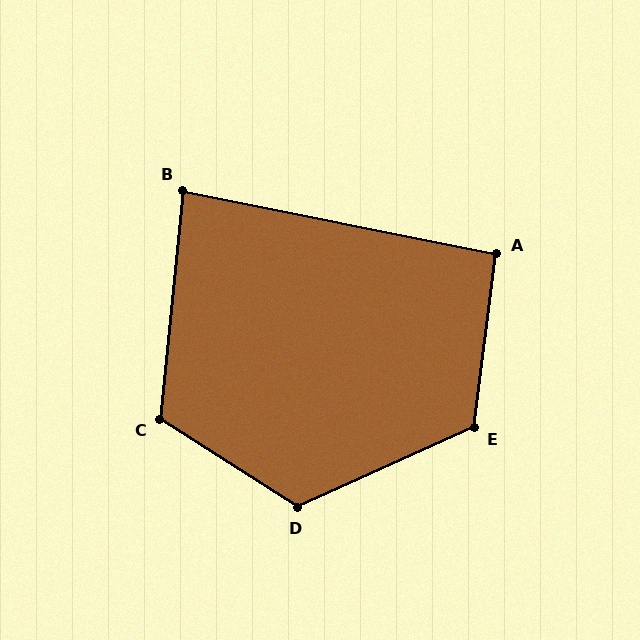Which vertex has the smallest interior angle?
B, at approximately 84 degrees.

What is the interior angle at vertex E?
Approximately 121 degrees (obtuse).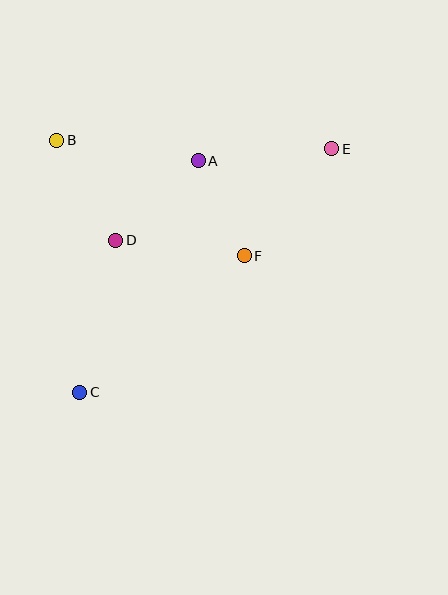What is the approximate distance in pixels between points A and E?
The distance between A and E is approximately 134 pixels.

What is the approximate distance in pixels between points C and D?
The distance between C and D is approximately 156 pixels.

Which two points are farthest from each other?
Points C and E are farthest from each other.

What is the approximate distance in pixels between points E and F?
The distance between E and F is approximately 138 pixels.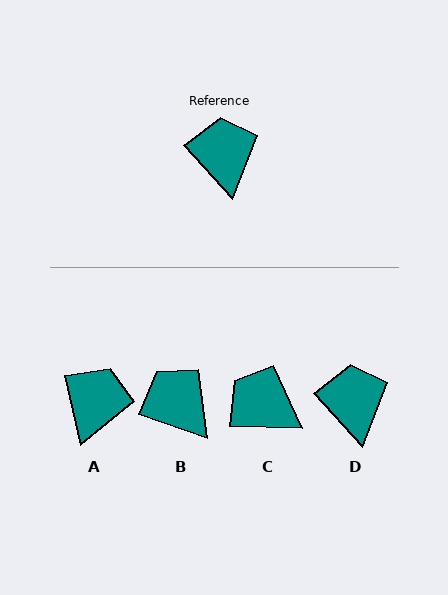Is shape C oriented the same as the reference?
No, it is off by about 46 degrees.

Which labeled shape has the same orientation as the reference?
D.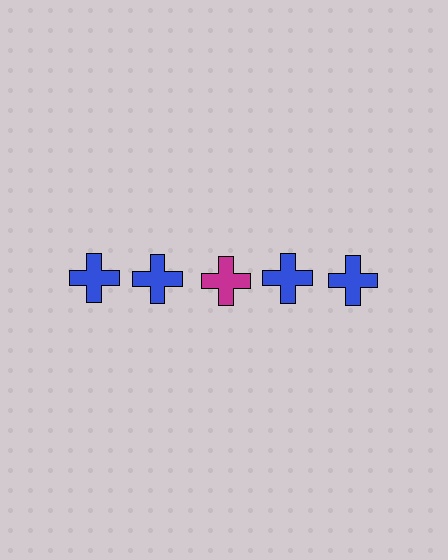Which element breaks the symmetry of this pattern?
The magenta cross in the top row, center column breaks the symmetry. All other shapes are blue crosses.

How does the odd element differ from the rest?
It has a different color: magenta instead of blue.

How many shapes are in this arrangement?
There are 5 shapes arranged in a grid pattern.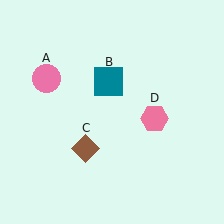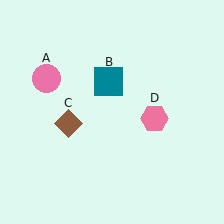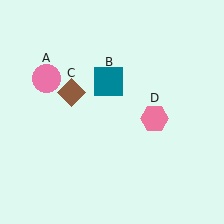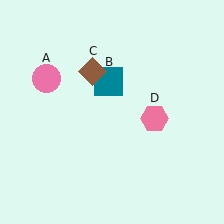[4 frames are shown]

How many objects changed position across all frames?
1 object changed position: brown diamond (object C).